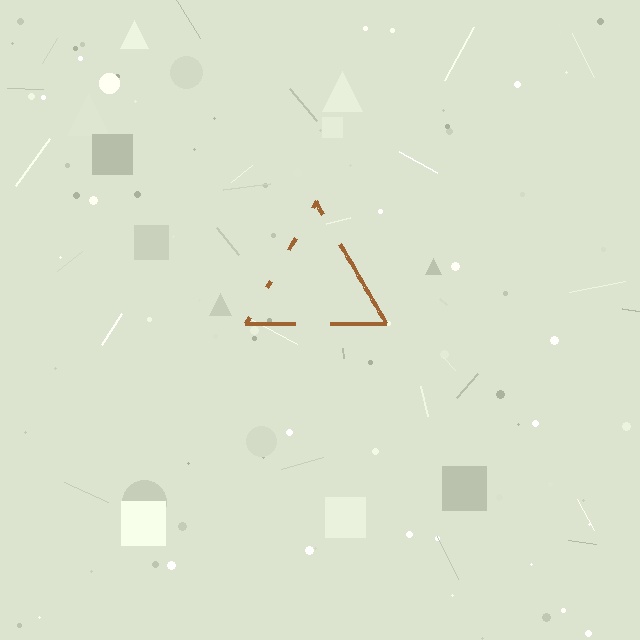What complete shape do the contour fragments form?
The contour fragments form a triangle.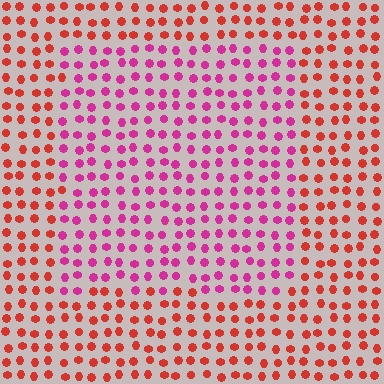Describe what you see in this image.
The image is filled with small red elements in a uniform arrangement. A rectangle-shaped region is visible where the elements are tinted to a slightly different hue, forming a subtle color boundary.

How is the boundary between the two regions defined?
The boundary is defined purely by a slight shift in hue (about 43 degrees). Spacing, size, and orientation are identical on both sides.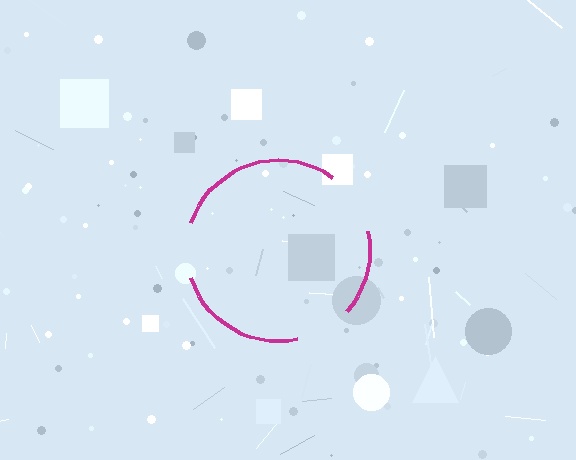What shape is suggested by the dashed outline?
The dashed outline suggests a circle.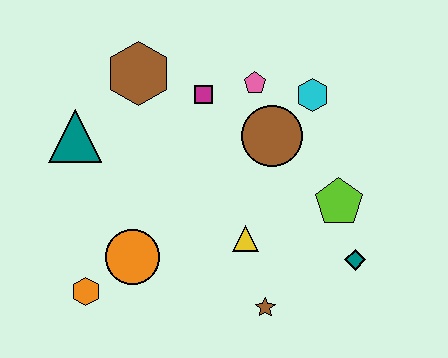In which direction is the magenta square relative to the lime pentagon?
The magenta square is to the left of the lime pentagon.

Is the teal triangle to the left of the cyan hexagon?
Yes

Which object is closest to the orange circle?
The orange hexagon is closest to the orange circle.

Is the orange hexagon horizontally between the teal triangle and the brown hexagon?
Yes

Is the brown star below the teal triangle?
Yes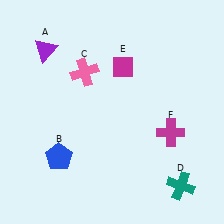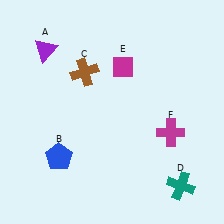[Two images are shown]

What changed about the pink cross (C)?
In Image 1, C is pink. In Image 2, it changed to brown.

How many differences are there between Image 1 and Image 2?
There is 1 difference between the two images.